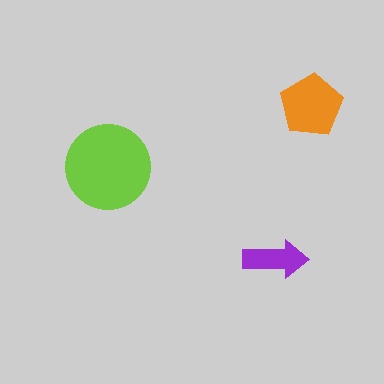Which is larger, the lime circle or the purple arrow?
The lime circle.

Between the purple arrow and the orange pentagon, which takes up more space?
The orange pentagon.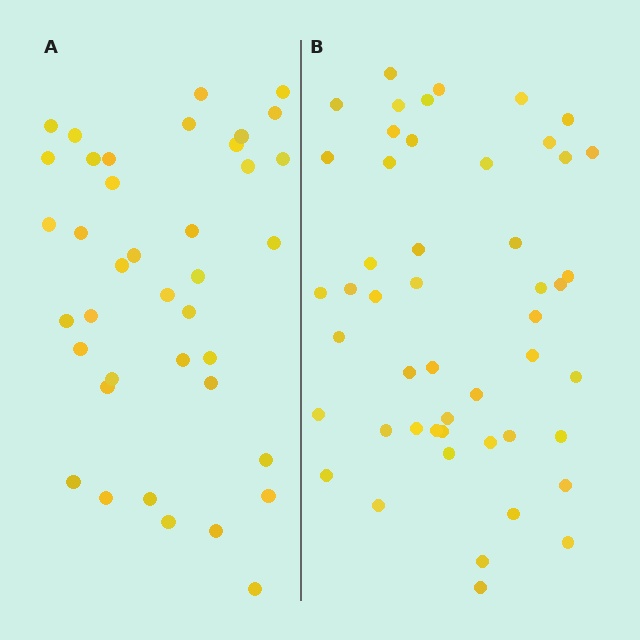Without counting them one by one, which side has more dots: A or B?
Region B (the right region) has more dots.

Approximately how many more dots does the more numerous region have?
Region B has roughly 10 or so more dots than region A.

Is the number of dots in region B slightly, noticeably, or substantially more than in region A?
Region B has noticeably more, but not dramatically so. The ratio is roughly 1.3 to 1.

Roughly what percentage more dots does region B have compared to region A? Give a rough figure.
About 25% more.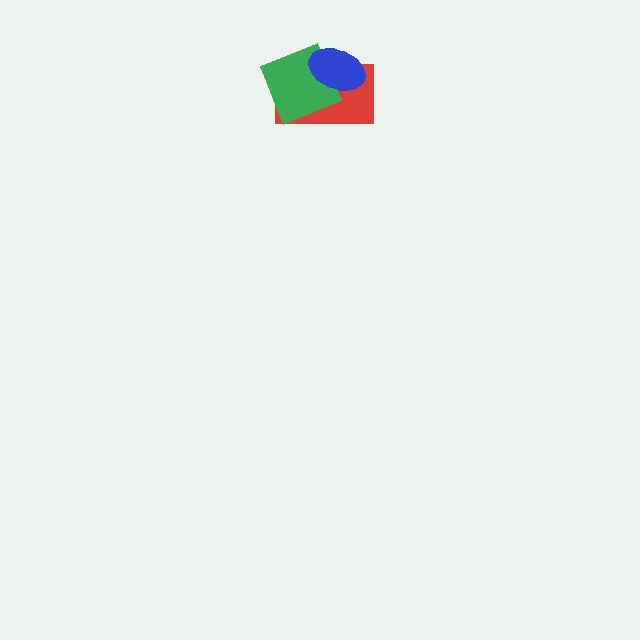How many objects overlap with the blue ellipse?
2 objects overlap with the blue ellipse.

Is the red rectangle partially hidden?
Yes, it is partially covered by another shape.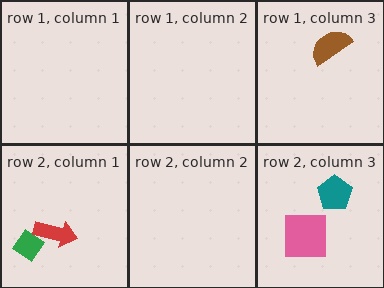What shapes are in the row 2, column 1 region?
The green diamond, the red arrow.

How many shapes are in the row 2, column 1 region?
2.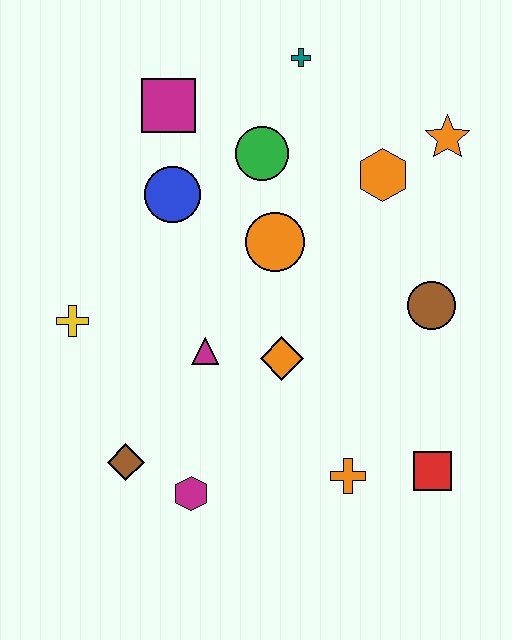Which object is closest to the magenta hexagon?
The brown diamond is closest to the magenta hexagon.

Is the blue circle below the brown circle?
No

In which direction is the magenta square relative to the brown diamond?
The magenta square is above the brown diamond.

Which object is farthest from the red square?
The magenta square is farthest from the red square.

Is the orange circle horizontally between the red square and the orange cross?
No